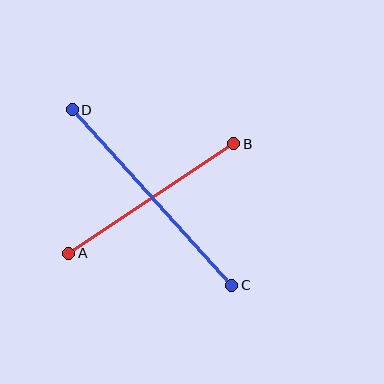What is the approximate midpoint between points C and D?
The midpoint is at approximately (152, 198) pixels.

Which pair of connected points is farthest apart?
Points C and D are farthest apart.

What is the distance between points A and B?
The distance is approximately 198 pixels.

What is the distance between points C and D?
The distance is approximately 237 pixels.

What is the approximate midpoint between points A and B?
The midpoint is at approximately (151, 199) pixels.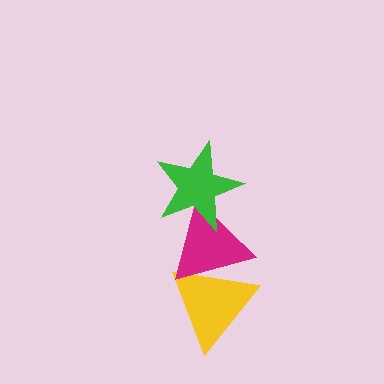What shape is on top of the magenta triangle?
The green star is on top of the magenta triangle.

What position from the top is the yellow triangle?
The yellow triangle is 3rd from the top.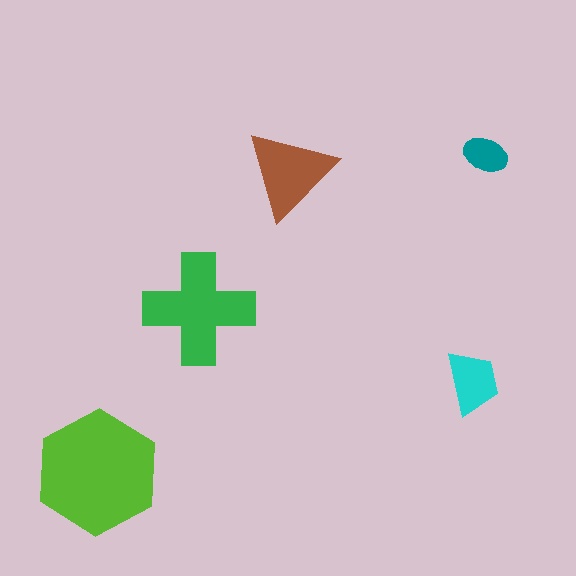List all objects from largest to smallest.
The lime hexagon, the green cross, the brown triangle, the cyan trapezoid, the teal ellipse.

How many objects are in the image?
There are 5 objects in the image.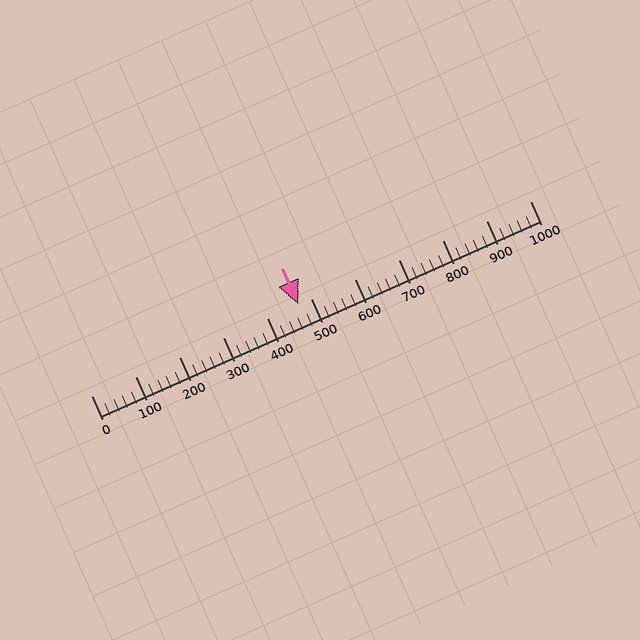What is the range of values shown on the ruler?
The ruler shows values from 0 to 1000.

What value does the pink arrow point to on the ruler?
The pink arrow points to approximately 473.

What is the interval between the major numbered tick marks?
The major tick marks are spaced 100 units apart.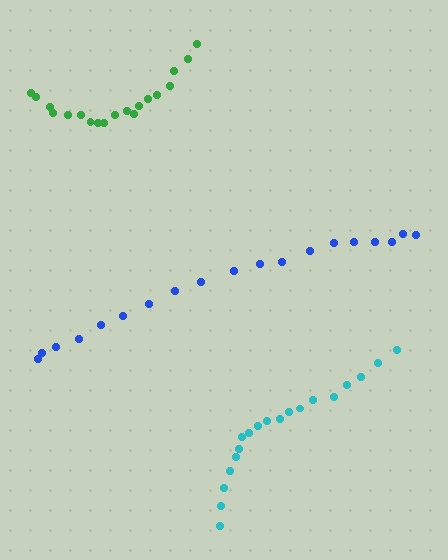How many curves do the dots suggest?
There are 3 distinct paths.